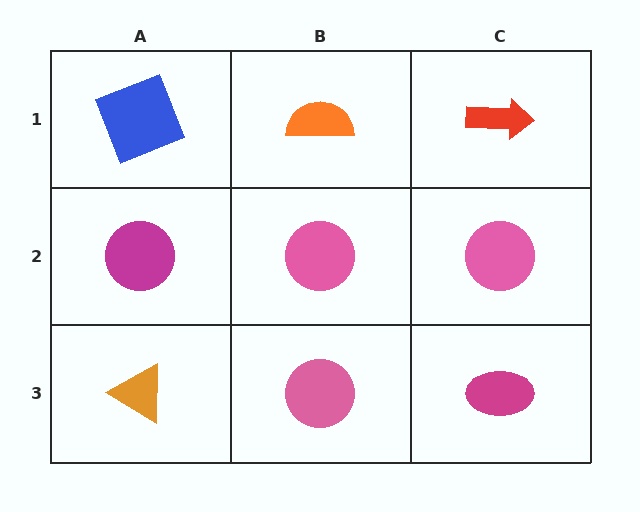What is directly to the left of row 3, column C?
A pink circle.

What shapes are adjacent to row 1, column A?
A magenta circle (row 2, column A), an orange semicircle (row 1, column B).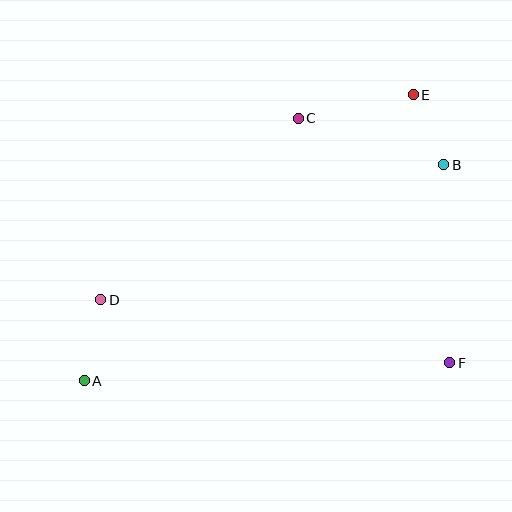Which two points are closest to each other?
Points B and E are closest to each other.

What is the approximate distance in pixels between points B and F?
The distance between B and F is approximately 198 pixels.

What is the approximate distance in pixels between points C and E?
The distance between C and E is approximately 118 pixels.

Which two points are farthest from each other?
Points A and E are farthest from each other.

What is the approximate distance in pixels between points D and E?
The distance between D and E is approximately 374 pixels.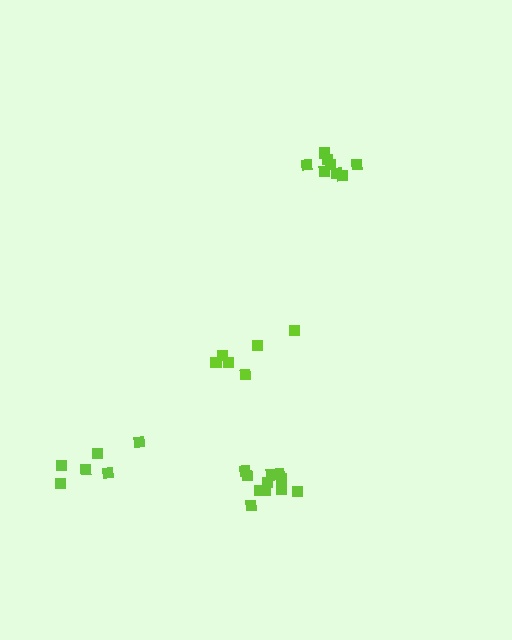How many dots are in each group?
Group 1: 11 dots, Group 2: 6 dots, Group 3: 6 dots, Group 4: 8 dots (31 total).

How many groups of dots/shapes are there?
There are 4 groups.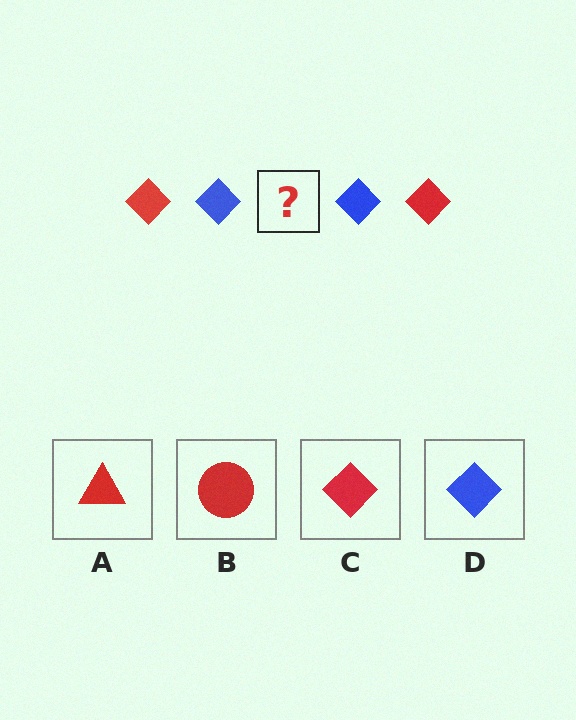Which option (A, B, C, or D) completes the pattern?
C.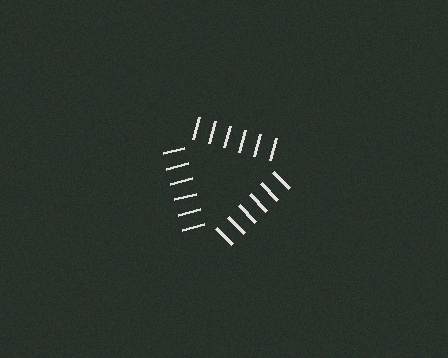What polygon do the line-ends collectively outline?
An illusory triangle — the line segments terminate on its edges but no continuous stroke is drawn.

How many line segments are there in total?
18 — 6 along each of the 3 edges.